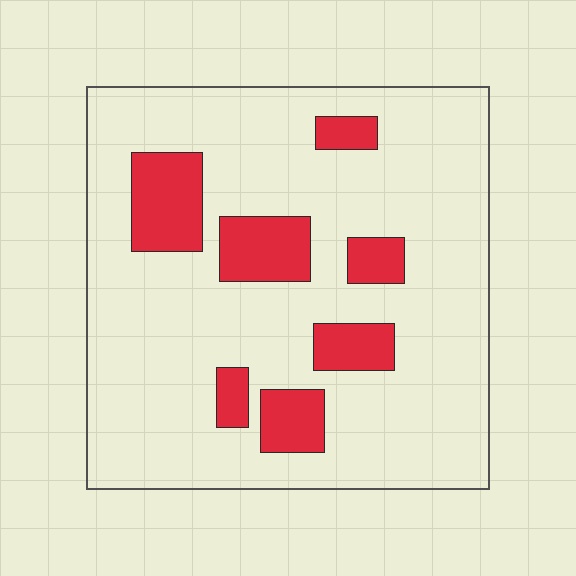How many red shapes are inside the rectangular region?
7.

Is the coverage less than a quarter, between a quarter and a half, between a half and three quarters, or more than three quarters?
Less than a quarter.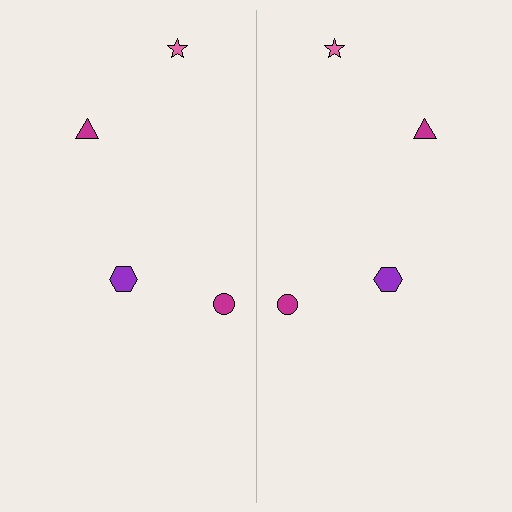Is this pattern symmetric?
Yes, this pattern has bilateral (reflection) symmetry.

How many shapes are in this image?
There are 8 shapes in this image.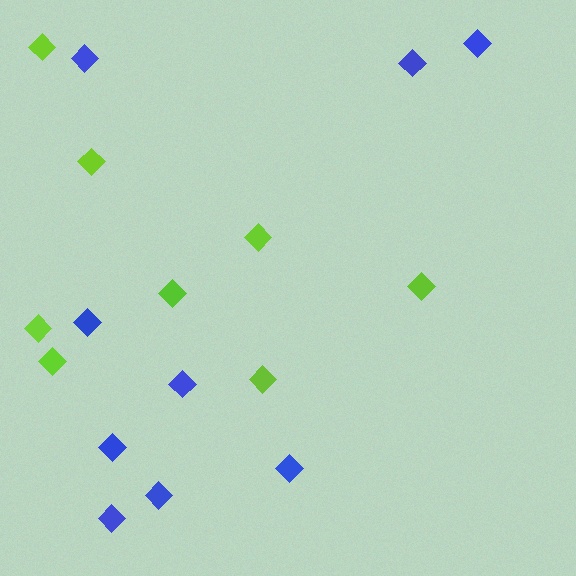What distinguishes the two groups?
There are 2 groups: one group of blue diamonds (9) and one group of lime diamonds (8).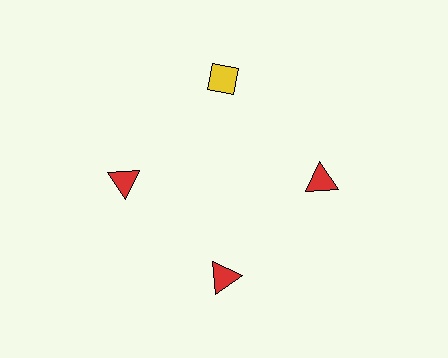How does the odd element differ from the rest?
It differs in both color (yellow instead of red) and shape (diamond instead of triangle).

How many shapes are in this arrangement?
There are 4 shapes arranged in a ring pattern.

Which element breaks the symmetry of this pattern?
The yellow diamond at roughly the 12 o'clock position breaks the symmetry. All other shapes are red triangles.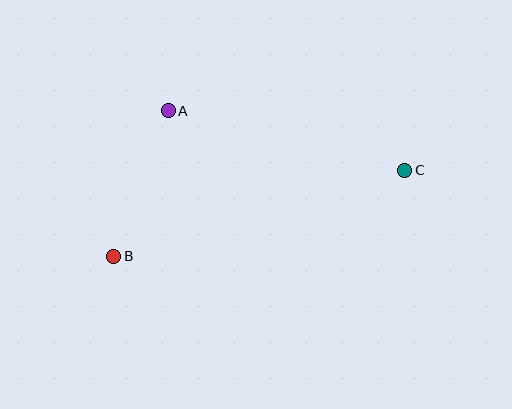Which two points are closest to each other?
Points A and B are closest to each other.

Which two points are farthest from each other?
Points B and C are farthest from each other.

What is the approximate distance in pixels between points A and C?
The distance between A and C is approximately 244 pixels.